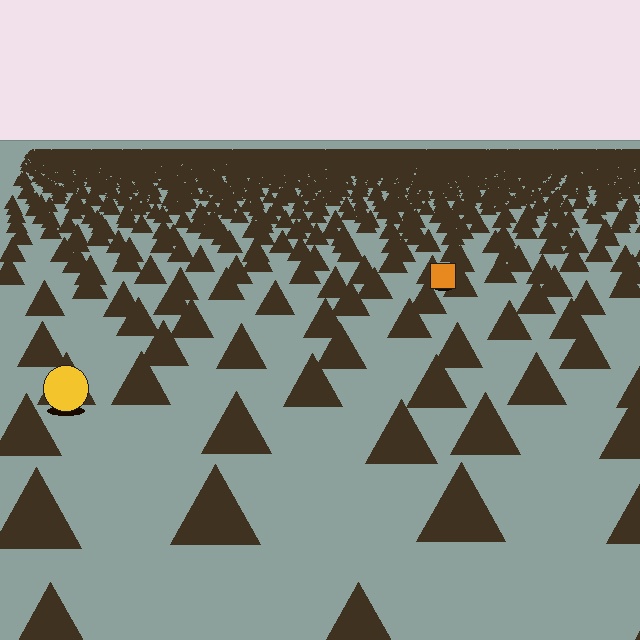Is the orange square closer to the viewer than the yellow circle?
No. The yellow circle is closer — you can tell from the texture gradient: the ground texture is coarser near it.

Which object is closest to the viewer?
The yellow circle is closest. The texture marks near it are larger and more spread out.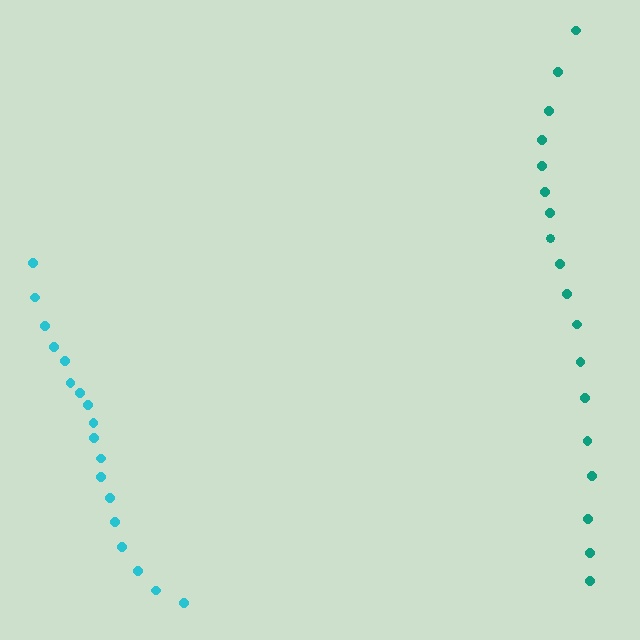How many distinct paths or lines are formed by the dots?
There are 2 distinct paths.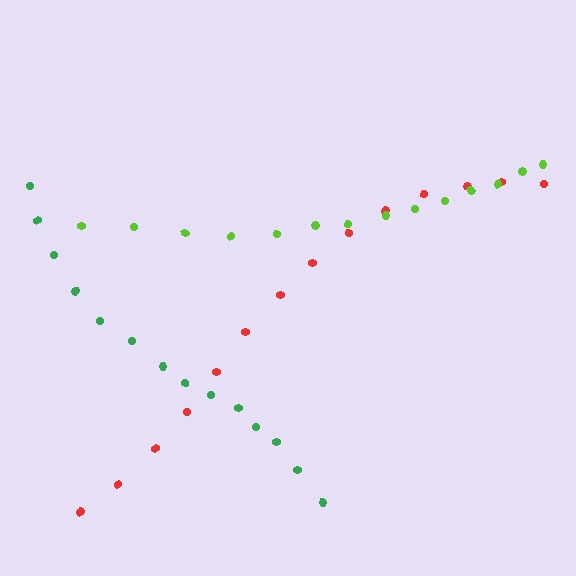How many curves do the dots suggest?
There are 3 distinct paths.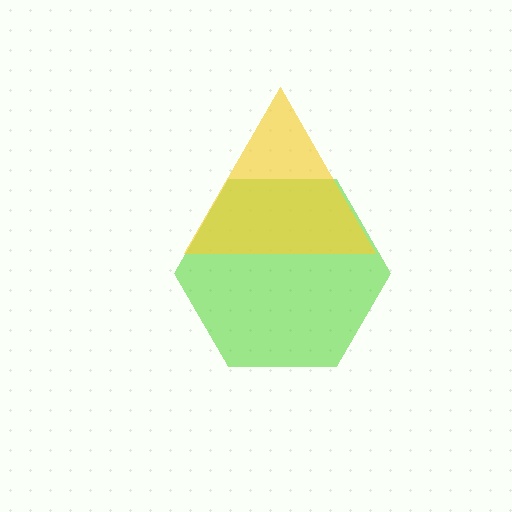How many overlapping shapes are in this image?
There are 2 overlapping shapes in the image.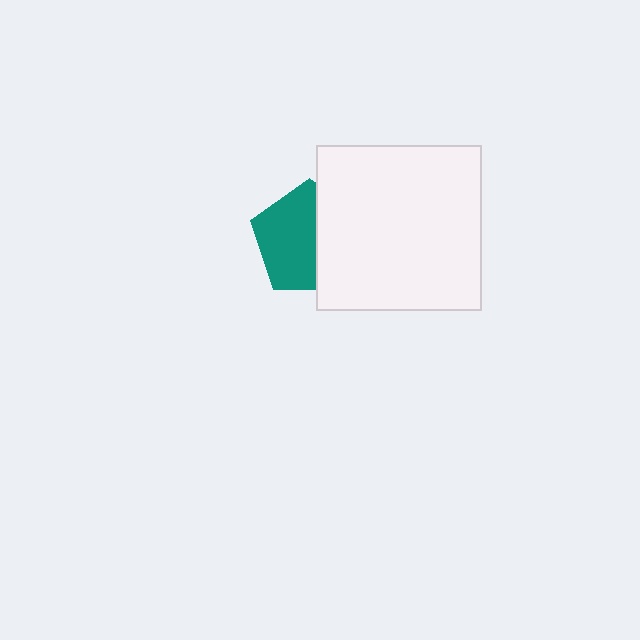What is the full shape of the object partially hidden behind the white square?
The partially hidden object is a teal pentagon.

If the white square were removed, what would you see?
You would see the complete teal pentagon.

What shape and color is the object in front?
The object in front is a white square.